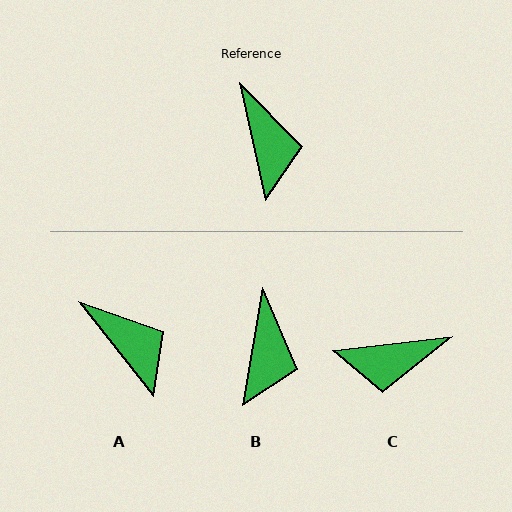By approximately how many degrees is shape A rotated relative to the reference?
Approximately 26 degrees counter-clockwise.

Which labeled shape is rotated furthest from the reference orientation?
C, about 96 degrees away.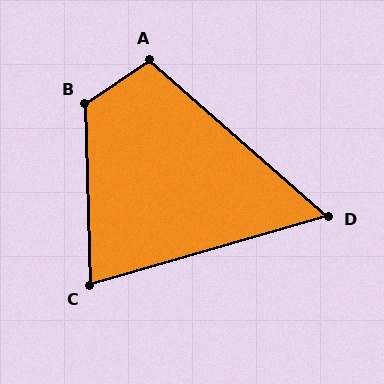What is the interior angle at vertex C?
Approximately 75 degrees (acute).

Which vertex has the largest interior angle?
B, at approximately 123 degrees.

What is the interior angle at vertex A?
Approximately 105 degrees (obtuse).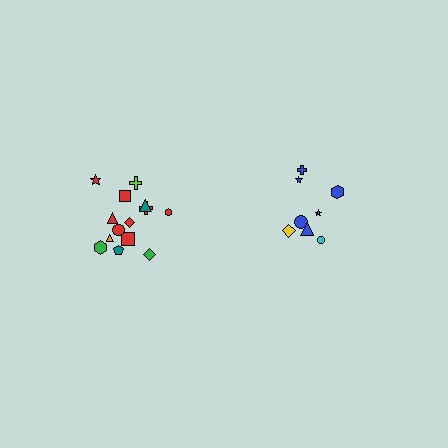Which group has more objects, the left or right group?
The left group.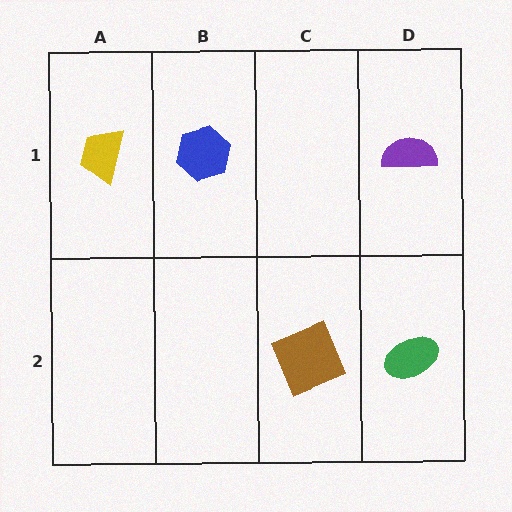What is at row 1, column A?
A yellow trapezoid.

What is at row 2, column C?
A brown square.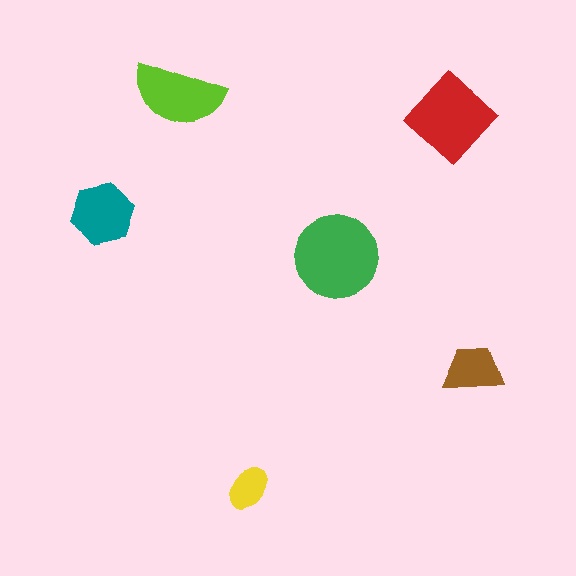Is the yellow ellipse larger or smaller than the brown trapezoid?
Smaller.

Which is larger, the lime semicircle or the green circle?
The green circle.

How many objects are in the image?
There are 6 objects in the image.